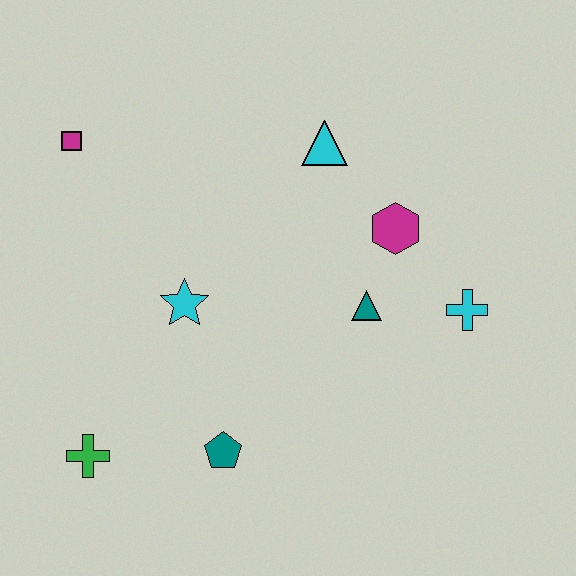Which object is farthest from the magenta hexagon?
The green cross is farthest from the magenta hexagon.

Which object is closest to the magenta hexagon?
The teal triangle is closest to the magenta hexagon.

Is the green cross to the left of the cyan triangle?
Yes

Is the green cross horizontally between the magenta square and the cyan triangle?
Yes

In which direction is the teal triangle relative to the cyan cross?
The teal triangle is to the left of the cyan cross.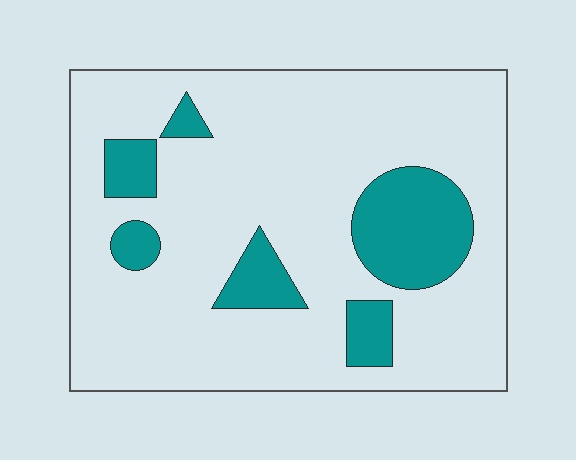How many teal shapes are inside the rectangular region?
6.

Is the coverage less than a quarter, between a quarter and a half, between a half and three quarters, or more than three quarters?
Less than a quarter.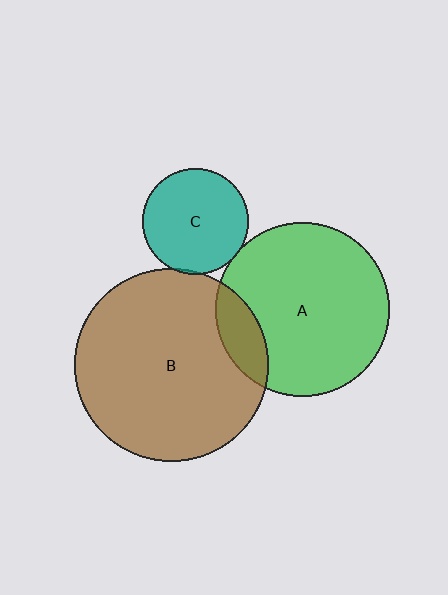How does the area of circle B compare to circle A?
Approximately 1.2 times.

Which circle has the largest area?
Circle B (brown).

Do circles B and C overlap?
Yes.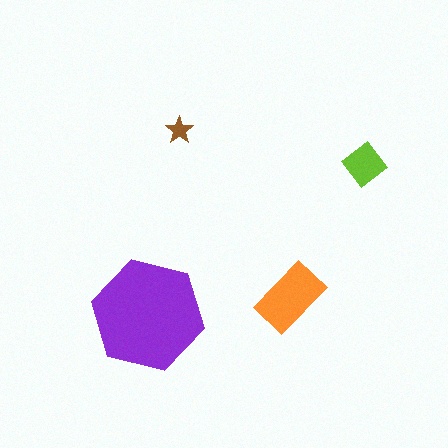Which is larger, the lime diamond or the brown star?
The lime diamond.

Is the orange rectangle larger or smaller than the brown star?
Larger.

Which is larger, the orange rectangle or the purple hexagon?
The purple hexagon.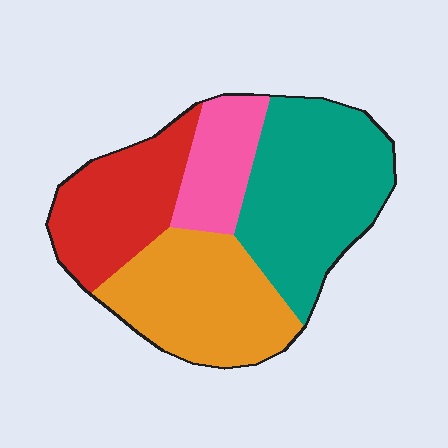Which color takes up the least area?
Pink, at roughly 15%.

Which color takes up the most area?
Teal, at roughly 35%.